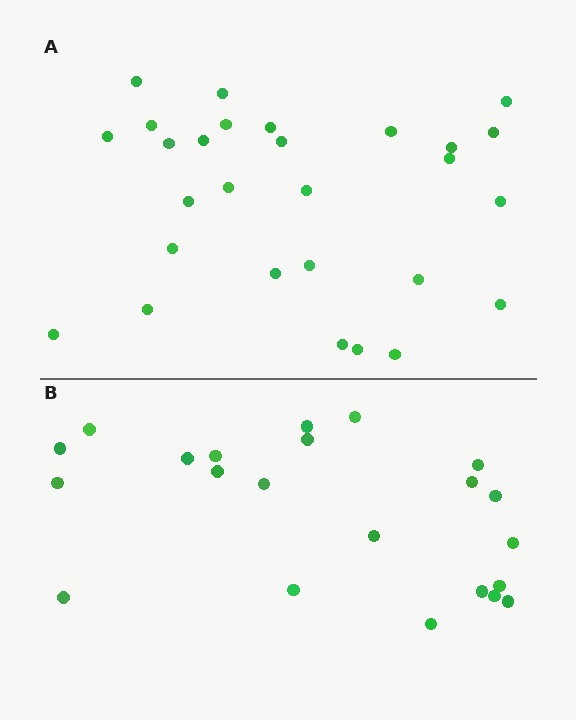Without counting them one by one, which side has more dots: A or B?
Region A (the top region) has more dots.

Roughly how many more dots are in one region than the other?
Region A has about 6 more dots than region B.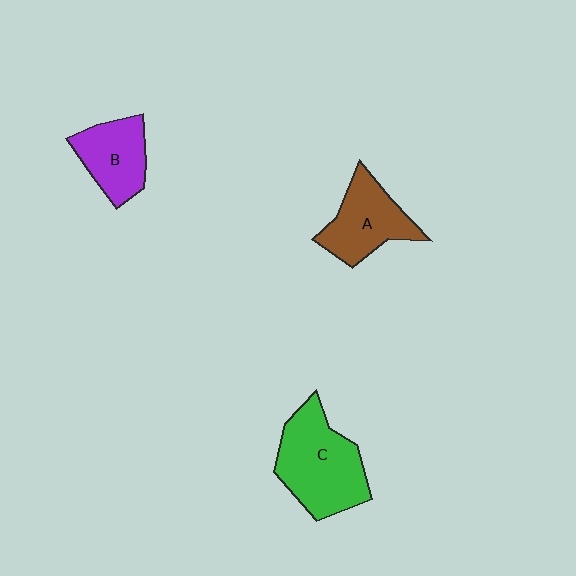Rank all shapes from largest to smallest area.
From largest to smallest: C (green), A (brown), B (purple).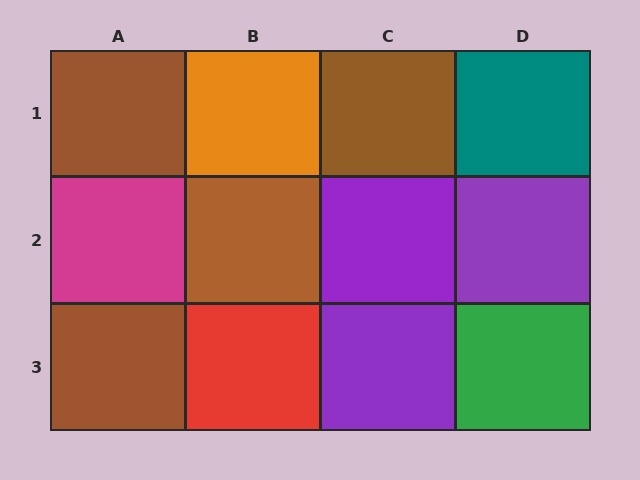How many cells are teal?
1 cell is teal.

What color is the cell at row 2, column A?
Magenta.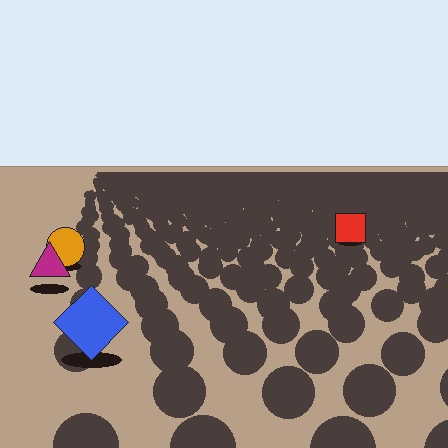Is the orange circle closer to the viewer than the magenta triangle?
No. The magenta triangle is closer — you can tell from the texture gradient: the ground texture is coarser near it.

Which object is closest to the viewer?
The blue diamond is closest. The texture marks near it are larger and more spread out.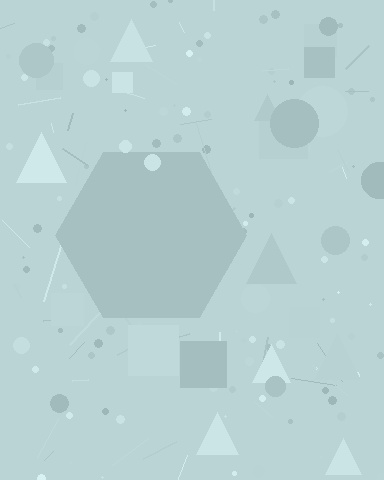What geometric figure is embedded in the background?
A hexagon is embedded in the background.